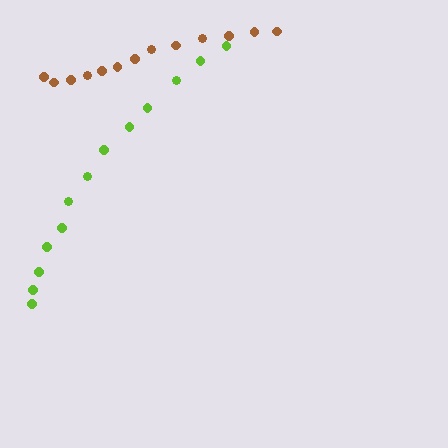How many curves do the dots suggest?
There are 2 distinct paths.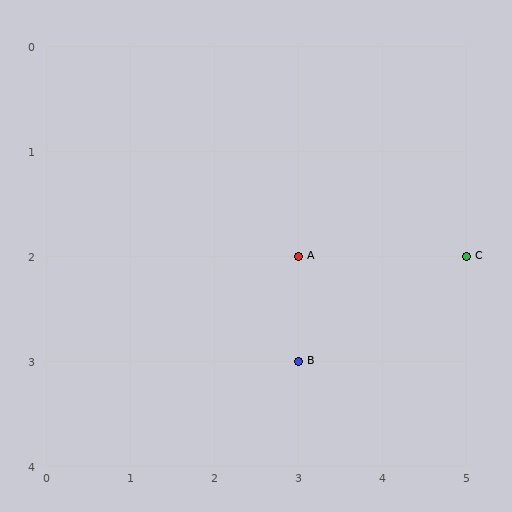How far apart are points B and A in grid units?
Points B and A are 1 row apart.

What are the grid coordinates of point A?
Point A is at grid coordinates (3, 2).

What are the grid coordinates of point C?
Point C is at grid coordinates (5, 2).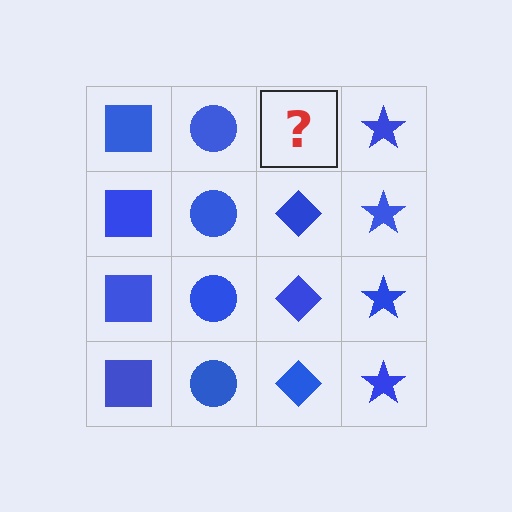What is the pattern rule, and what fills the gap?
The rule is that each column has a consistent shape. The gap should be filled with a blue diamond.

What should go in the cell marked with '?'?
The missing cell should contain a blue diamond.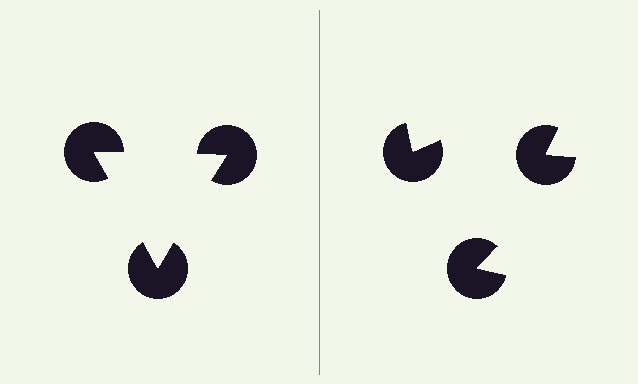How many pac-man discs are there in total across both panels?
6 — 3 on each side.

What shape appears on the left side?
An illusory triangle.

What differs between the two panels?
The pac-man discs are positioned identically on both sides; only the wedge orientations differ. On the left they align to a triangle; on the right they are misaligned.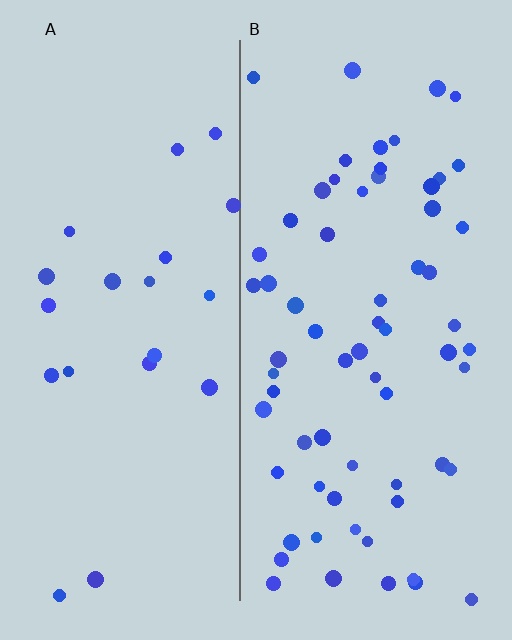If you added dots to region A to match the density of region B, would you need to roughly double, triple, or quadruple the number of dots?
Approximately triple.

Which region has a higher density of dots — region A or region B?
B (the right).